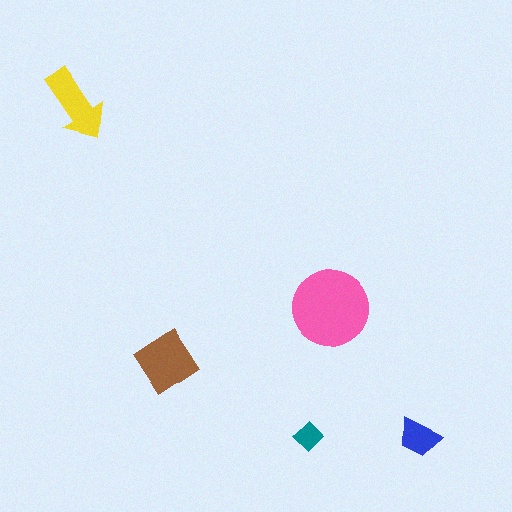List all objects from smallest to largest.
The teal diamond, the blue trapezoid, the yellow arrow, the brown diamond, the pink circle.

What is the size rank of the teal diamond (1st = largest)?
5th.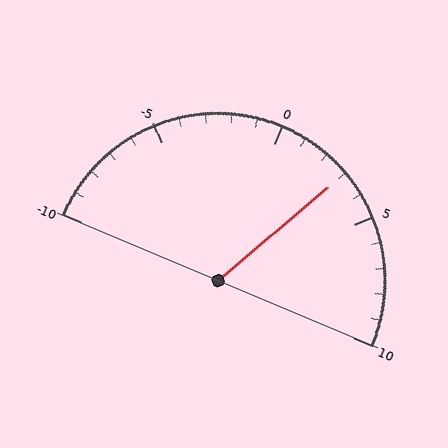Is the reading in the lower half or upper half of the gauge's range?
The reading is in the upper half of the range (-10 to 10).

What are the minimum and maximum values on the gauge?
The gauge ranges from -10 to 10.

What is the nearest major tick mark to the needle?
The nearest major tick mark is 5.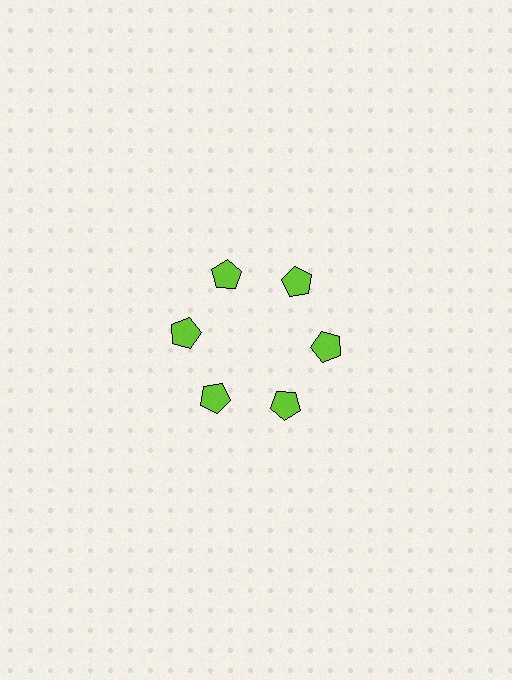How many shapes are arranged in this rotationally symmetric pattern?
There are 6 shapes, arranged in 6 groups of 1.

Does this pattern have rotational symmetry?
Yes, this pattern has 6-fold rotational symmetry. It looks the same after rotating 60 degrees around the center.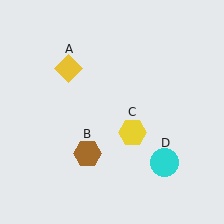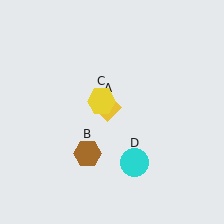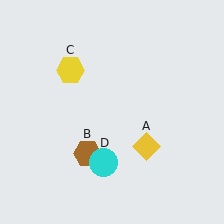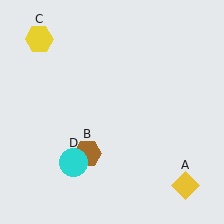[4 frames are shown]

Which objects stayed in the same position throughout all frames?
Brown hexagon (object B) remained stationary.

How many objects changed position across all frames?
3 objects changed position: yellow diamond (object A), yellow hexagon (object C), cyan circle (object D).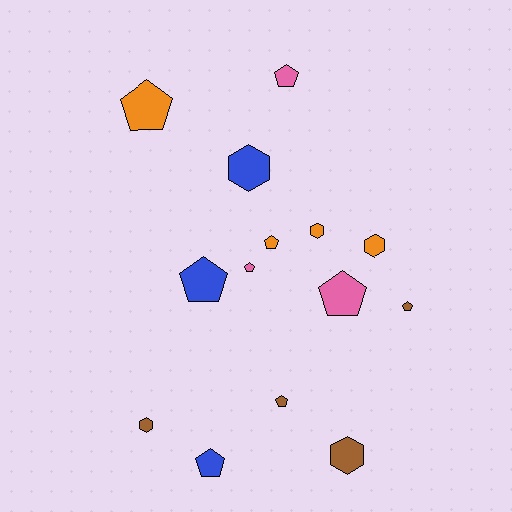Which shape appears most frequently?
Pentagon, with 9 objects.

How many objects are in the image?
There are 14 objects.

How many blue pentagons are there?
There are 2 blue pentagons.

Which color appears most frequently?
Brown, with 4 objects.